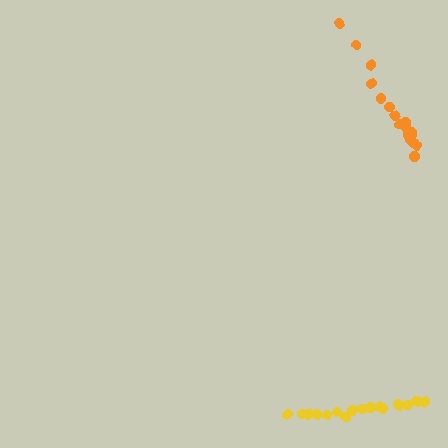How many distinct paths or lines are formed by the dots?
There are 2 distinct paths.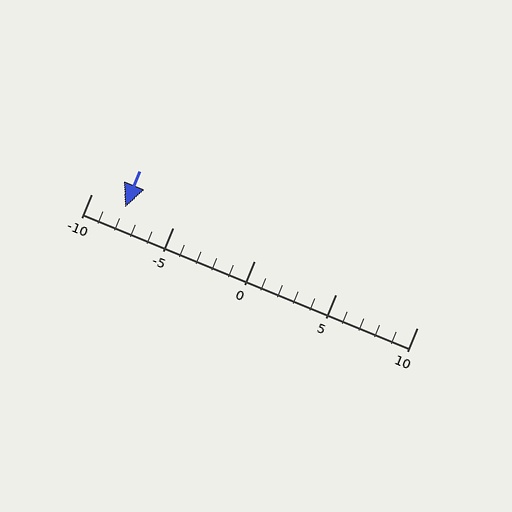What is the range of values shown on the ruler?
The ruler shows values from -10 to 10.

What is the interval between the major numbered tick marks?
The major tick marks are spaced 5 units apart.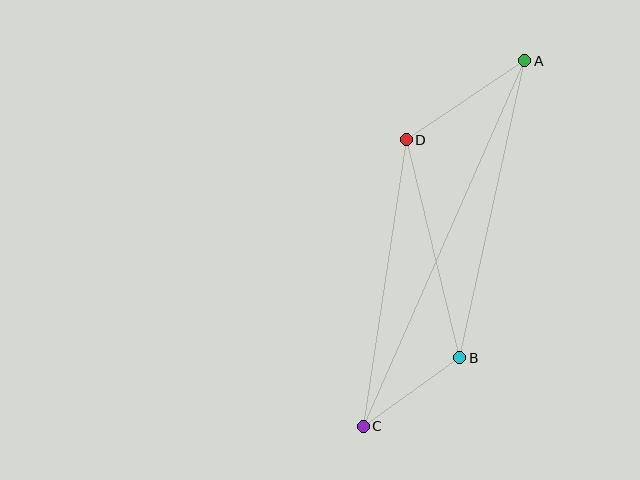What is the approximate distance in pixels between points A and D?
The distance between A and D is approximately 143 pixels.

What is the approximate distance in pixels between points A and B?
The distance between A and B is approximately 304 pixels.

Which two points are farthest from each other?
Points A and C are farthest from each other.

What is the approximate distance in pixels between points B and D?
The distance between B and D is approximately 224 pixels.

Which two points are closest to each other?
Points B and C are closest to each other.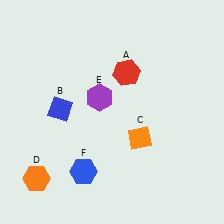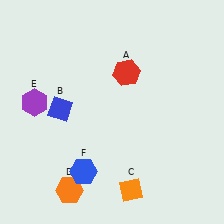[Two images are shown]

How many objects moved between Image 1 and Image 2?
3 objects moved between the two images.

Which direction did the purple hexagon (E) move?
The purple hexagon (E) moved left.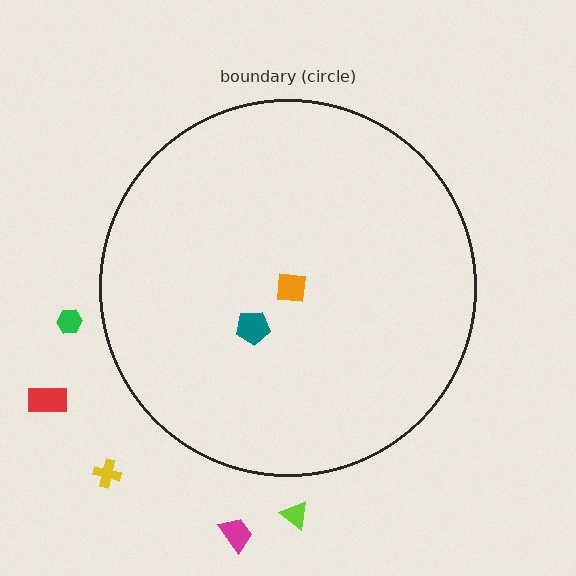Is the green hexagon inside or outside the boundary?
Outside.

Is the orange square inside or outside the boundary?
Inside.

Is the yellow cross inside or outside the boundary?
Outside.